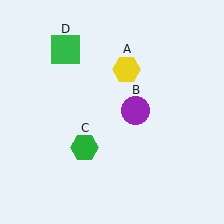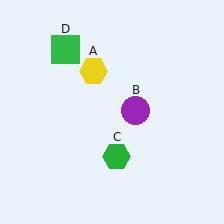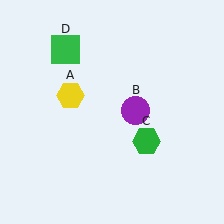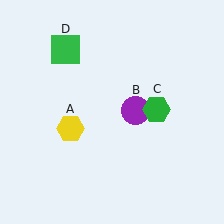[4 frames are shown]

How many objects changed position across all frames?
2 objects changed position: yellow hexagon (object A), green hexagon (object C).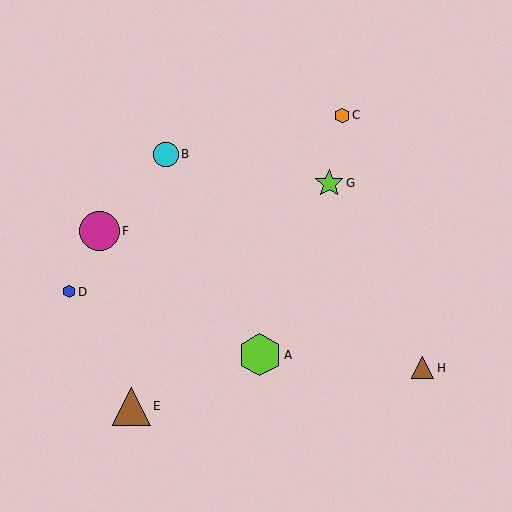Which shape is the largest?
The lime hexagon (labeled A) is the largest.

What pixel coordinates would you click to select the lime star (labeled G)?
Click at (329, 183) to select the lime star G.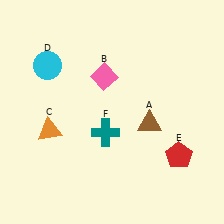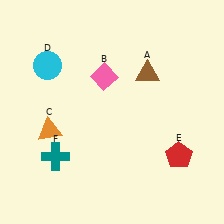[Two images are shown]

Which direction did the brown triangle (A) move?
The brown triangle (A) moved up.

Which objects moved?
The objects that moved are: the brown triangle (A), the teal cross (F).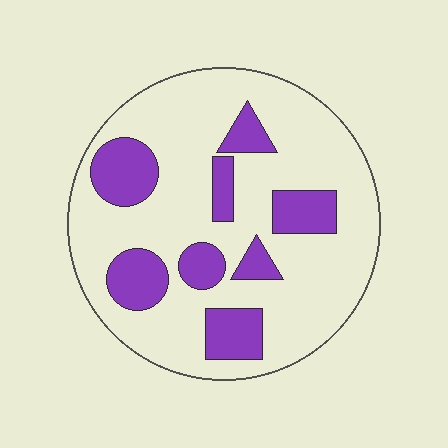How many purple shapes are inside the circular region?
8.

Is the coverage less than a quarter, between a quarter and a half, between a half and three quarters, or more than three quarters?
Less than a quarter.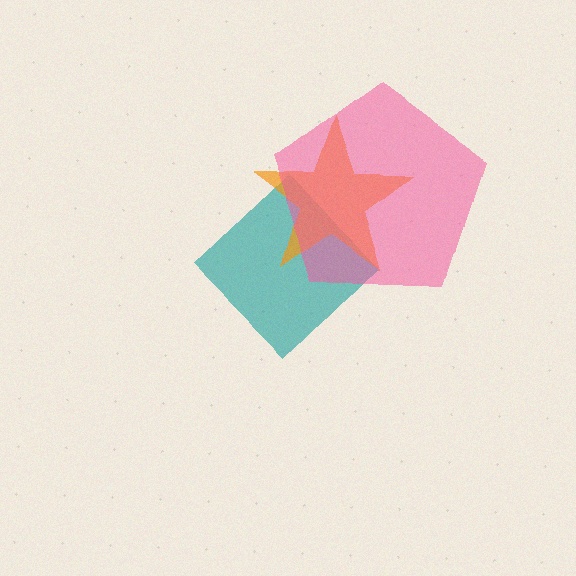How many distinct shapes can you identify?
There are 3 distinct shapes: a teal diamond, an orange star, a pink pentagon.